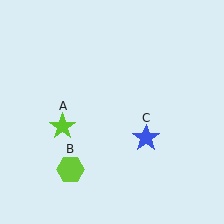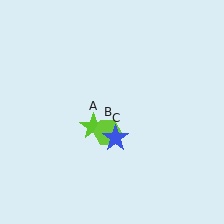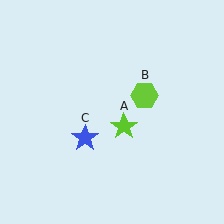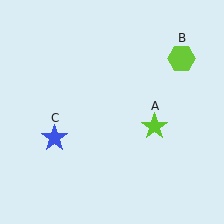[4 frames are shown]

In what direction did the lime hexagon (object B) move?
The lime hexagon (object B) moved up and to the right.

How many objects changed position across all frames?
3 objects changed position: lime star (object A), lime hexagon (object B), blue star (object C).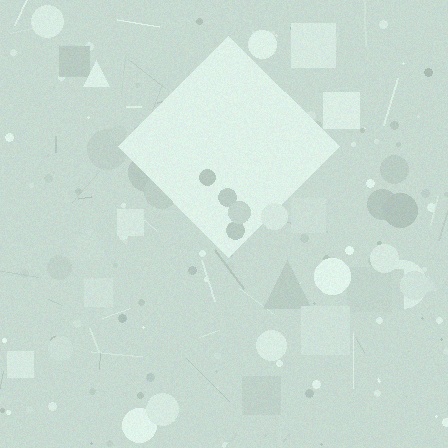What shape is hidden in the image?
A diamond is hidden in the image.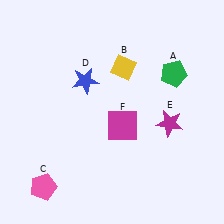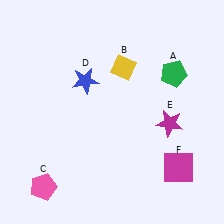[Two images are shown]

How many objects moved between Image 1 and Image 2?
1 object moved between the two images.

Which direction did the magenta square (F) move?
The magenta square (F) moved right.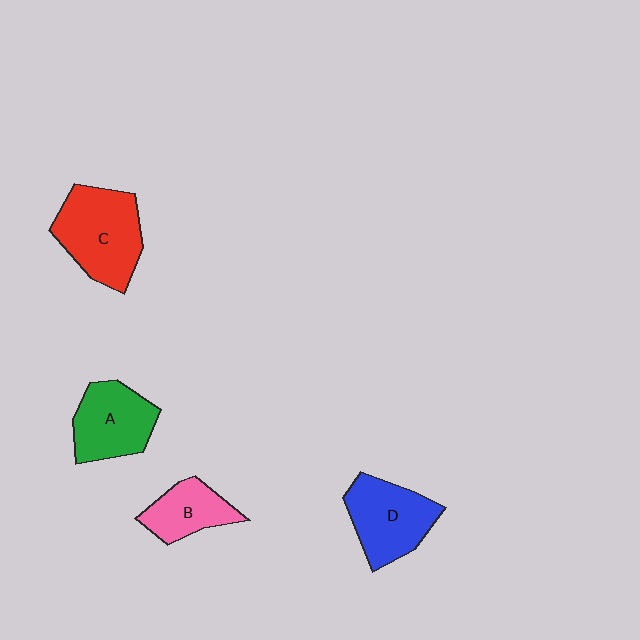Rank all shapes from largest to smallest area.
From largest to smallest: C (red), D (blue), A (green), B (pink).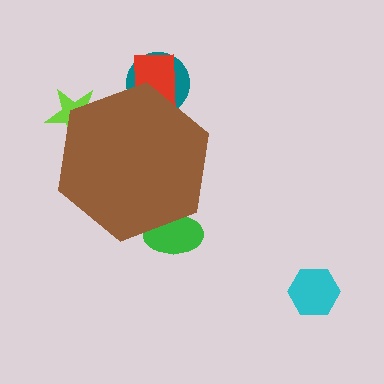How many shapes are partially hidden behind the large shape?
4 shapes are partially hidden.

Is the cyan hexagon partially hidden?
No, the cyan hexagon is fully visible.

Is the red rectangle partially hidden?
Yes, the red rectangle is partially hidden behind the brown hexagon.